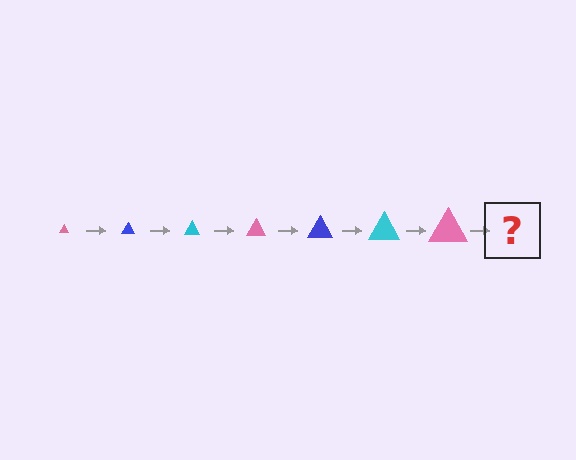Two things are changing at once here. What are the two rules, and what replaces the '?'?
The two rules are that the triangle grows larger each step and the color cycles through pink, blue, and cyan. The '?' should be a blue triangle, larger than the previous one.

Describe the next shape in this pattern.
It should be a blue triangle, larger than the previous one.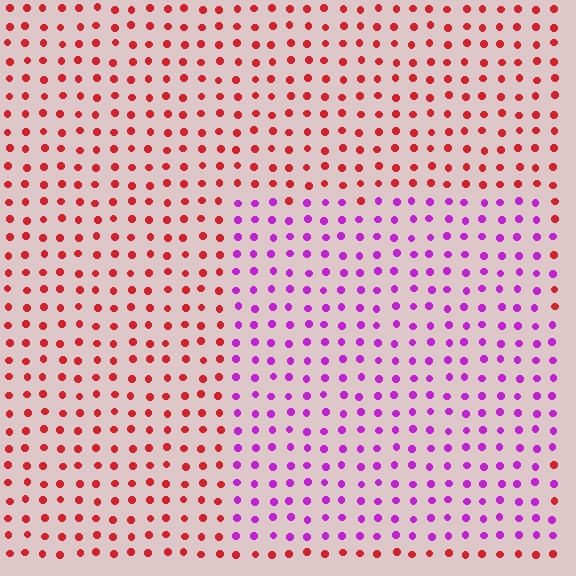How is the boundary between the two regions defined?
The boundary is defined purely by a slight shift in hue (about 63 degrees). Spacing, size, and orientation are identical on both sides.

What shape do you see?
I see a rectangle.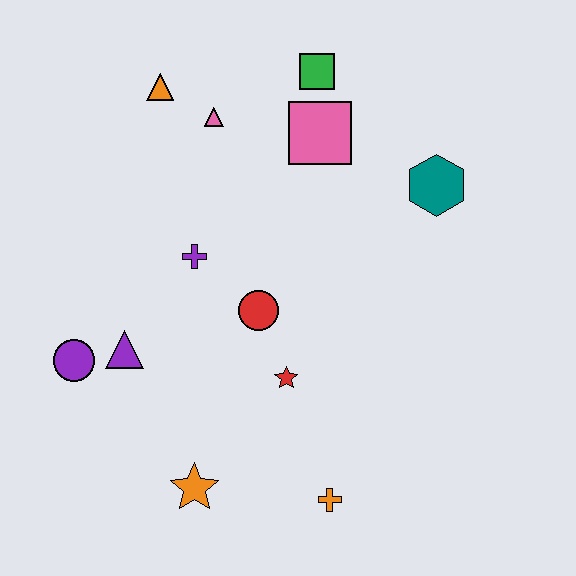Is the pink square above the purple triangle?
Yes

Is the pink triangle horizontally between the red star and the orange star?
Yes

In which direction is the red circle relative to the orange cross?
The red circle is above the orange cross.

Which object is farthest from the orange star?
The green square is farthest from the orange star.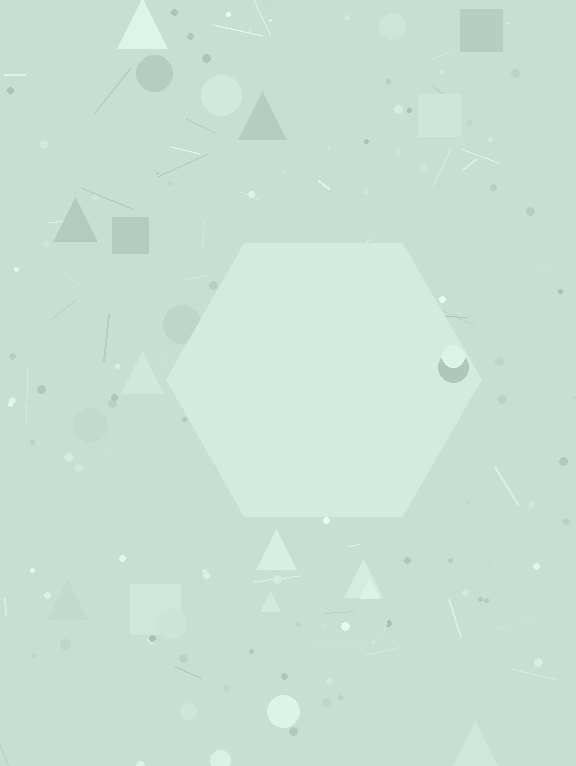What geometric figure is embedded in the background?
A hexagon is embedded in the background.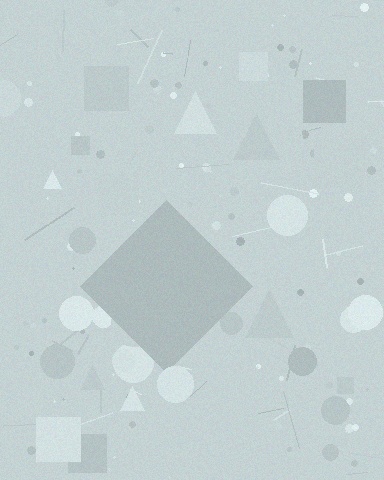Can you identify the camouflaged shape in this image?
The camouflaged shape is a diamond.